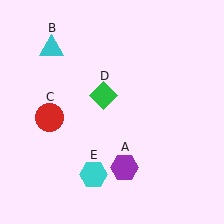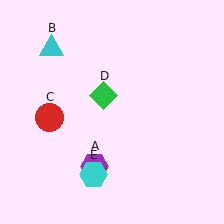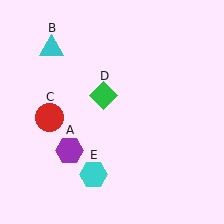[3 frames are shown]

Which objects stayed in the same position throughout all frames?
Cyan triangle (object B) and red circle (object C) and green diamond (object D) and cyan hexagon (object E) remained stationary.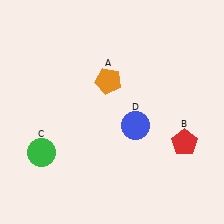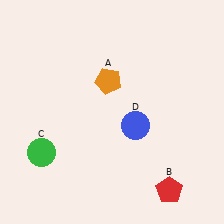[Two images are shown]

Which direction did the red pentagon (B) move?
The red pentagon (B) moved down.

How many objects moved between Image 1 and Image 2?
1 object moved between the two images.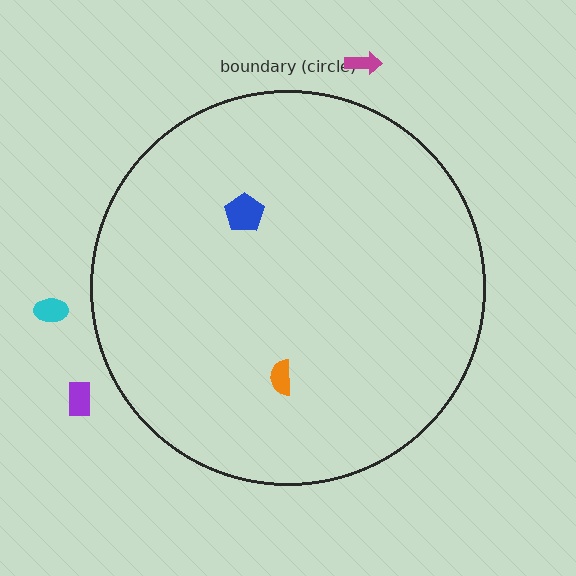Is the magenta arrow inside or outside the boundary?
Outside.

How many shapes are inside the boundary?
2 inside, 3 outside.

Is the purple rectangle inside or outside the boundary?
Outside.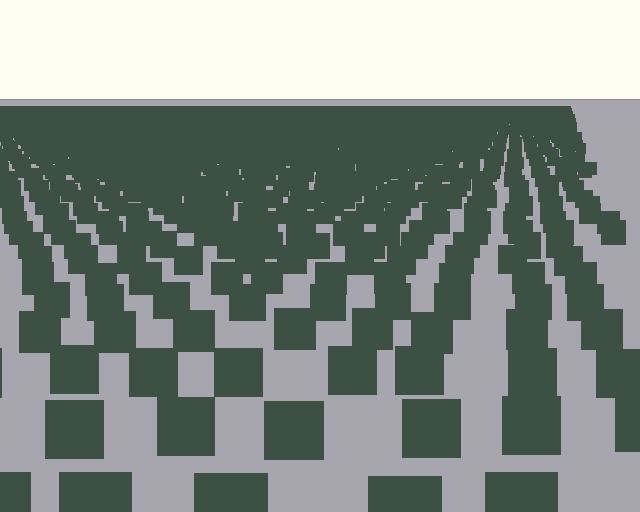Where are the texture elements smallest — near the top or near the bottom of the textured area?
Near the top.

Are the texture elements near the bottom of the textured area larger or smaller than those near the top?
Larger. Near the bottom, elements are closer to the viewer and appear at a bigger on-screen size.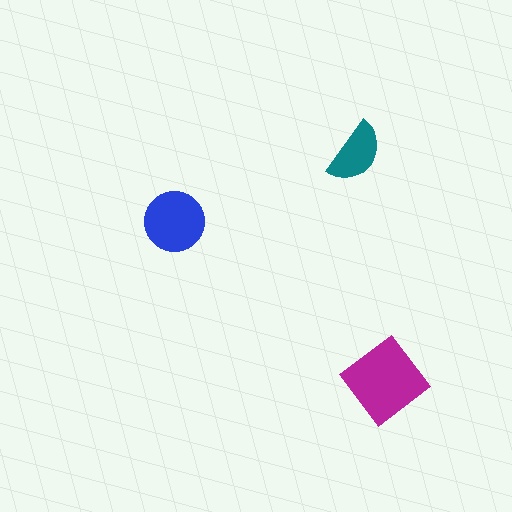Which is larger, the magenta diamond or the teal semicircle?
The magenta diamond.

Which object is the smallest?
The teal semicircle.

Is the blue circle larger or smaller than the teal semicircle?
Larger.